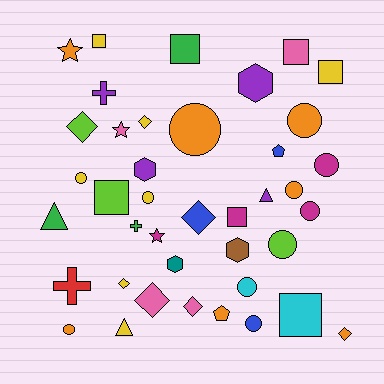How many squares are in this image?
There are 7 squares.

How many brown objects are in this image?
There is 1 brown object.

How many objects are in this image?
There are 40 objects.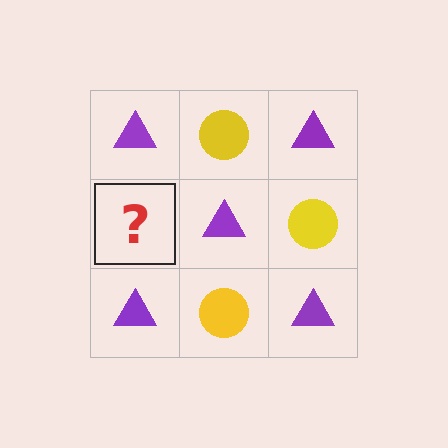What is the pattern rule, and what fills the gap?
The rule is that it alternates purple triangle and yellow circle in a checkerboard pattern. The gap should be filled with a yellow circle.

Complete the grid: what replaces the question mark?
The question mark should be replaced with a yellow circle.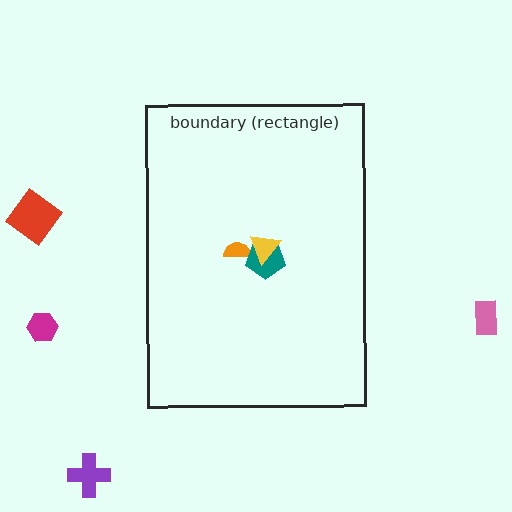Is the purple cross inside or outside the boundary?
Outside.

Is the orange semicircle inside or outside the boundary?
Inside.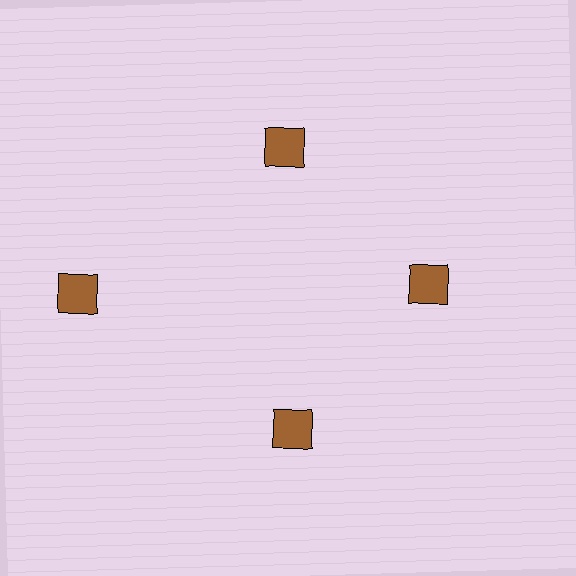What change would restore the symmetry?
The symmetry would be restored by moving it inward, back onto the ring so that all 4 squares sit at equal angles and equal distance from the center.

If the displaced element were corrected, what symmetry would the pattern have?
It would have 4-fold rotational symmetry — the pattern would map onto itself every 90 degrees.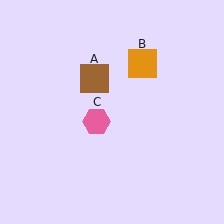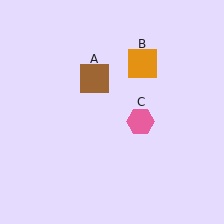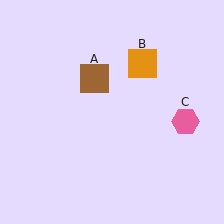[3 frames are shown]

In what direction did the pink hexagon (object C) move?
The pink hexagon (object C) moved right.